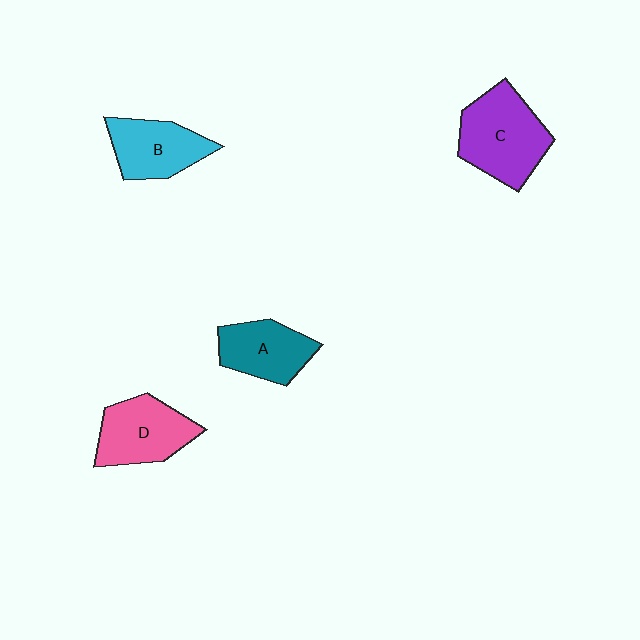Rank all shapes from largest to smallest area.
From largest to smallest: C (purple), D (pink), B (cyan), A (teal).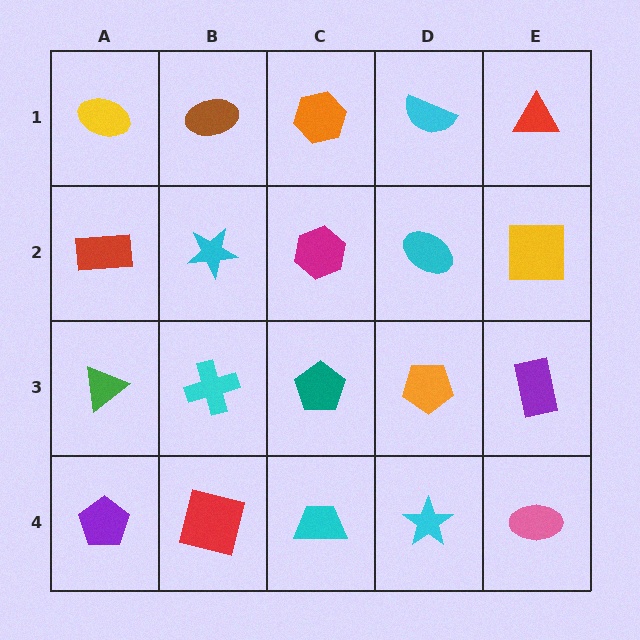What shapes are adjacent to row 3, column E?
A yellow square (row 2, column E), a pink ellipse (row 4, column E), an orange pentagon (row 3, column D).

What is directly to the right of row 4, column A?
A red square.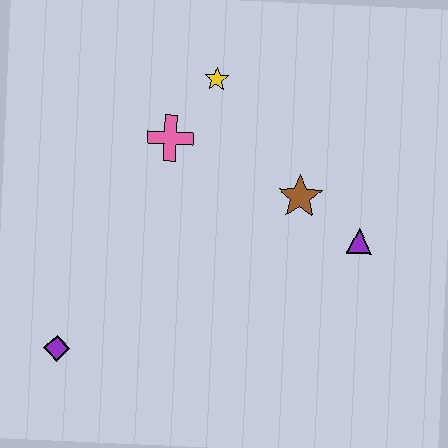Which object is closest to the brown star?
The purple triangle is closest to the brown star.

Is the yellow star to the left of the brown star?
Yes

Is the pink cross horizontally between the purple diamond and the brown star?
Yes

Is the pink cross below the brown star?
No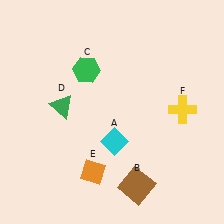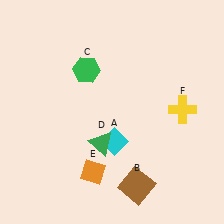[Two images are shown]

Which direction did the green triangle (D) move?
The green triangle (D) moved right.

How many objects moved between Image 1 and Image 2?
1 object moved between the two images.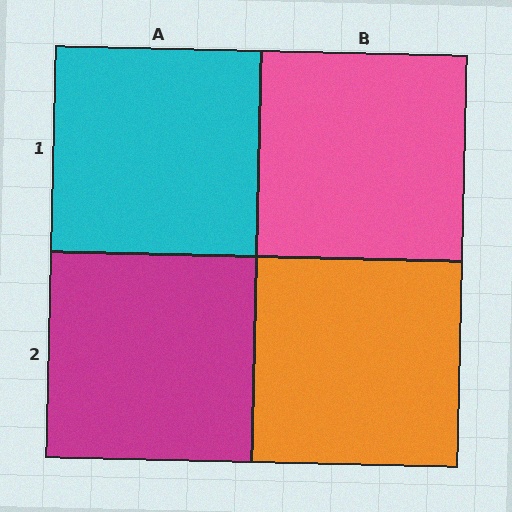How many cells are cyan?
1 cell is cyan.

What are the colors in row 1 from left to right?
Cyan, pink.